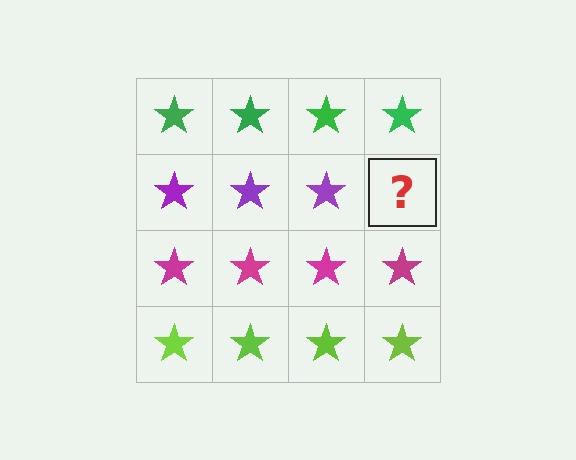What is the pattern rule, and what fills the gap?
The rule is that each row has a consistent color. The gap should be filled with a purple star.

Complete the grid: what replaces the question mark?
The question mark should be replaced with a purple star.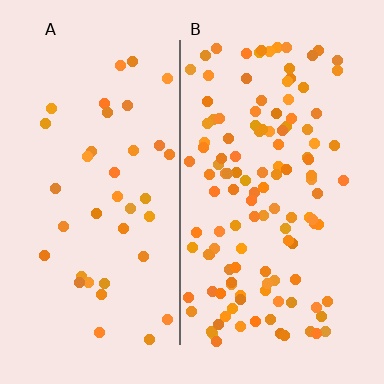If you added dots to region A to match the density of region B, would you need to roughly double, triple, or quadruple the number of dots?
Approximately triple.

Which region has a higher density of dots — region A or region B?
B (the right).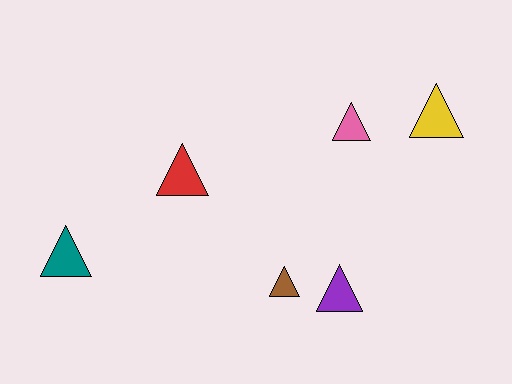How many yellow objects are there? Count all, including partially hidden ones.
There is 1 yellow object.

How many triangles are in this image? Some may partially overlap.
There are 6 triangles.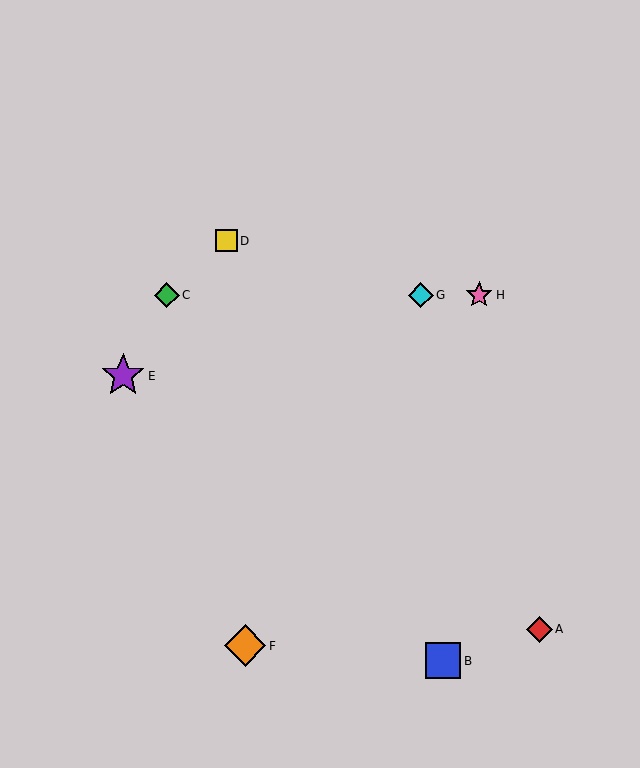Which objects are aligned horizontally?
Objects C, G, H are aligned horizontally.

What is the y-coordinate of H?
Object H is at y≈295.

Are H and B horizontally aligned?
No, H is at y≈295 and B is at y≈661.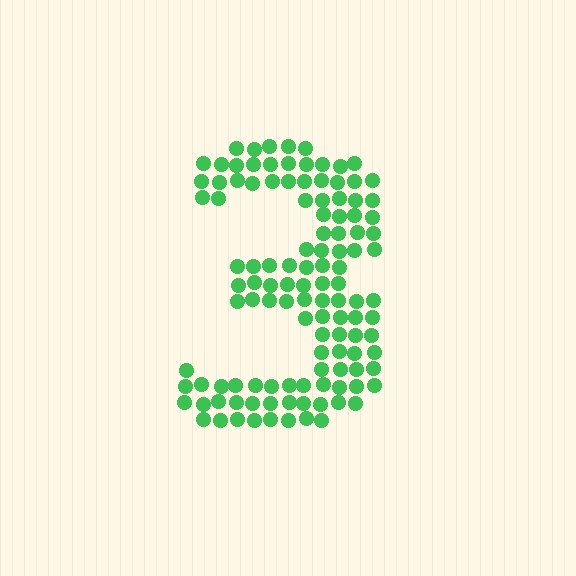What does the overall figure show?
The overall figure shows the digit 3.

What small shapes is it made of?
It is made of small circles.